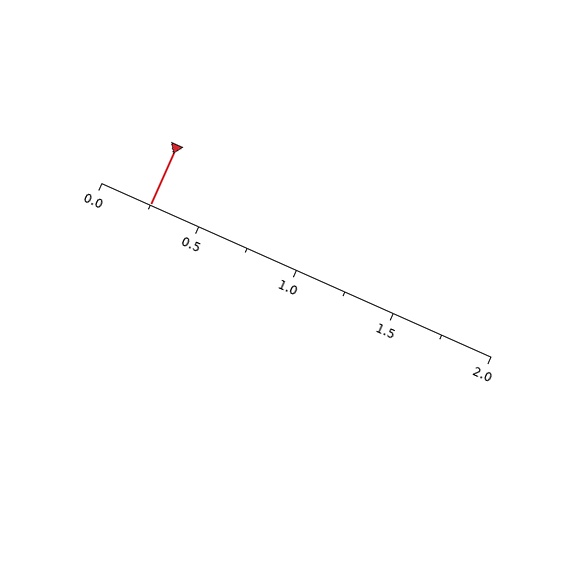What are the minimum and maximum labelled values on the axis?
The axis runs from 0.0 to 2.0.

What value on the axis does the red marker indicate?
The marker indicates approximately 0.25.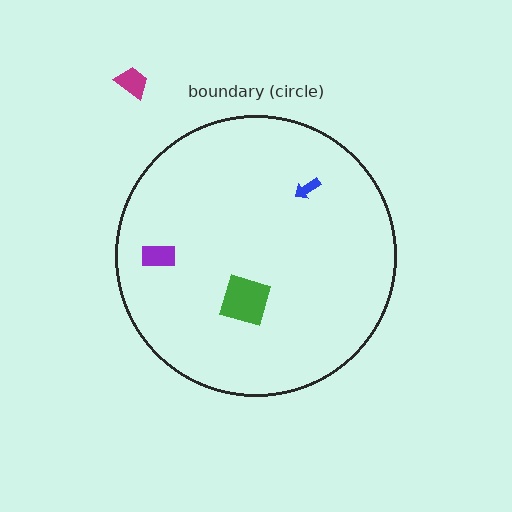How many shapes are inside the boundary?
3 inside, 1 outside.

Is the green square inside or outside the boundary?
Inside.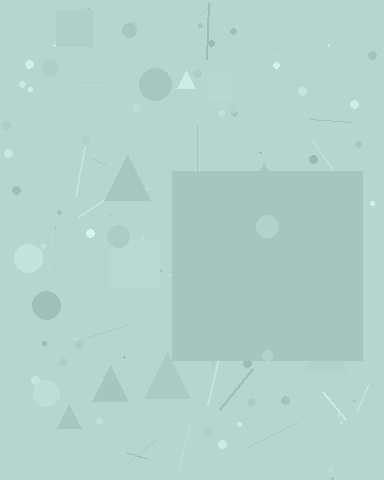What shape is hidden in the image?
A square is hidden in the image.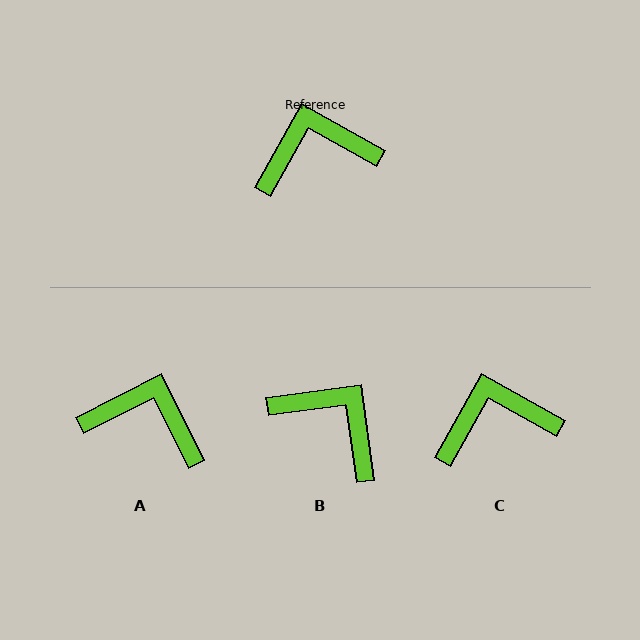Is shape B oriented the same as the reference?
No, it is off by about 53 degrees.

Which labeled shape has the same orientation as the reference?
C.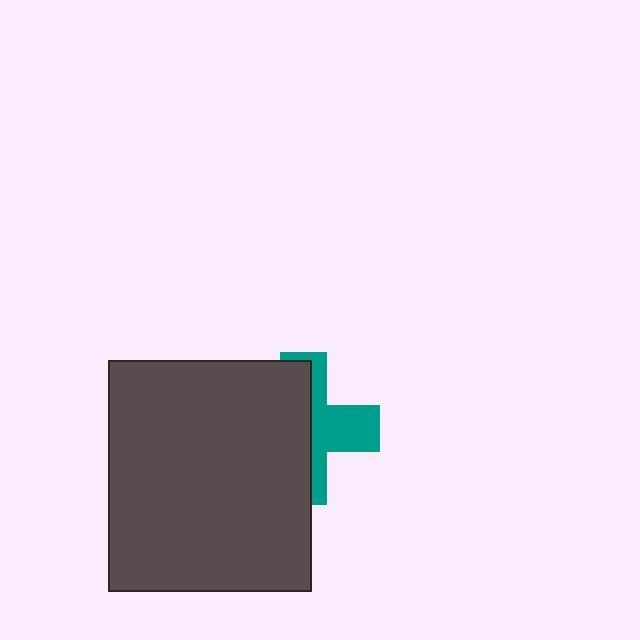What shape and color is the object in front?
The object in front is a dark gray rectangle.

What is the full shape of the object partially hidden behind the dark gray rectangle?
The partially hidden object is a teal cross.